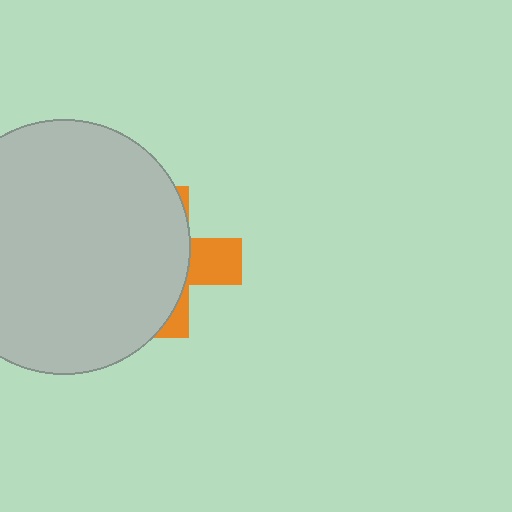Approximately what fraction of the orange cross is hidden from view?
Roughly 70% of the orange cross is hidden behind the light gray circle.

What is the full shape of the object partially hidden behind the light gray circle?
The partially hidden object is an orange cross.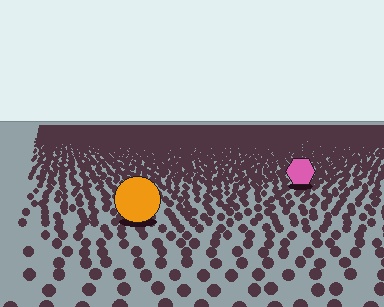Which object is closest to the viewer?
The orange circle is closest. The texture marks near it are larger and more spread out.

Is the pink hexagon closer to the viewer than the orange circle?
No. The orange circle is closer — you can tell from the texture gradient: the ground texture is coarser near it.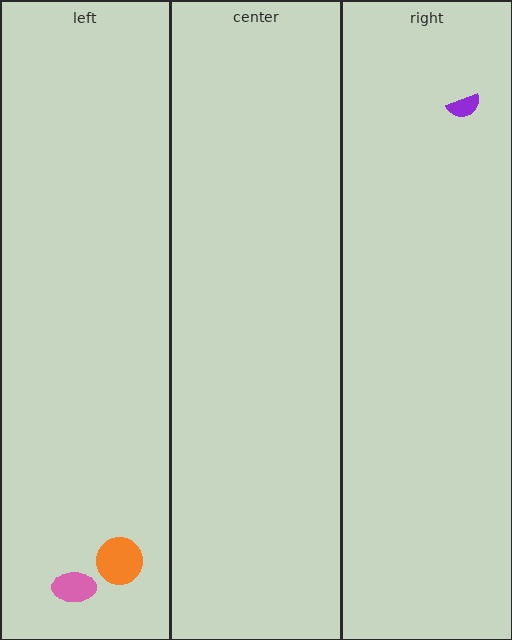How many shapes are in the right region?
1.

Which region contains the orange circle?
The left region.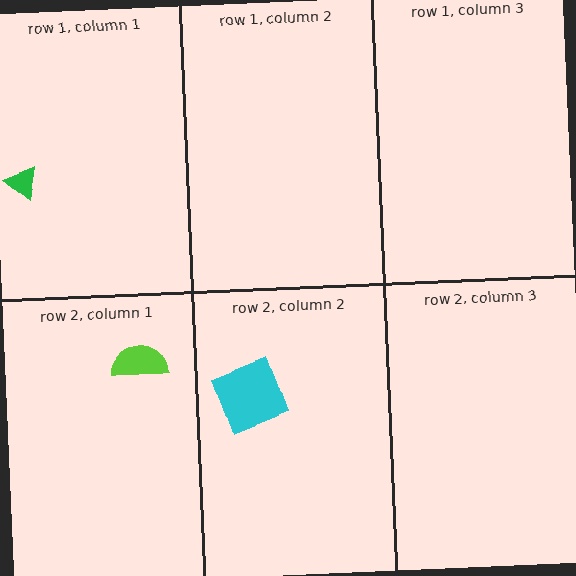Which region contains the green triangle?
The row 1, column 1 region.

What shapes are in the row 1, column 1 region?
The green triangle.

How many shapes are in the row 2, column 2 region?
1.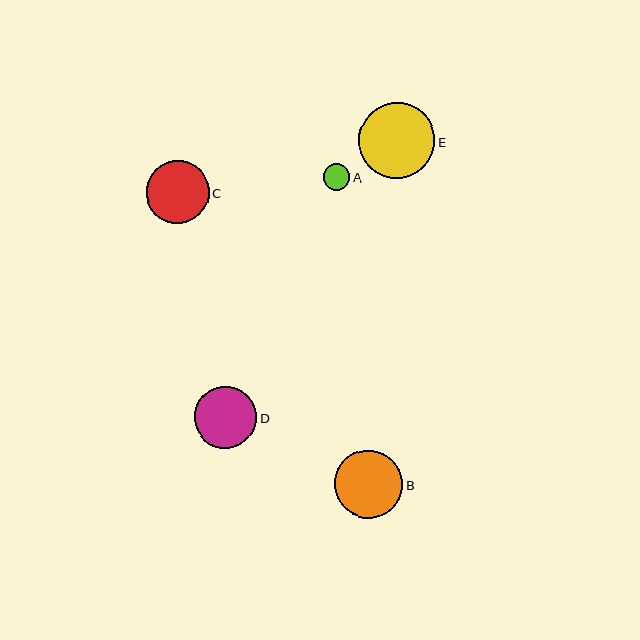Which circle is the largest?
Circle E is the largest with a size of approximately 76 pixels.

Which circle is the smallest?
Circle A is the smallest with a size of approximately 27 pixels.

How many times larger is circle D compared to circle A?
Circle D is approximately 2.3 times the size of circle A.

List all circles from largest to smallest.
From largest to smallest: E, B, C, D, A.